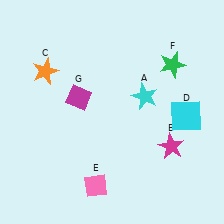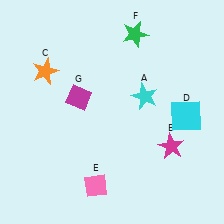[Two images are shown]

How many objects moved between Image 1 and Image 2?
1 object moved between the two images.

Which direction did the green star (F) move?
The green star (F) moved left.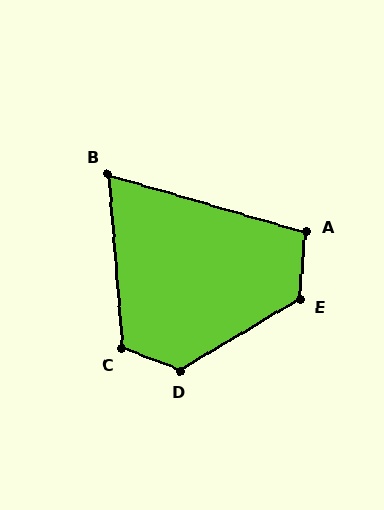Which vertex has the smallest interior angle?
B, at approximately 69 degrees.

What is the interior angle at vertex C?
Approximately 116 degrees (obtuse).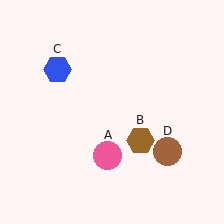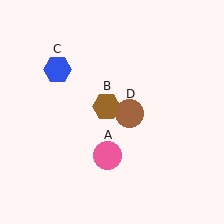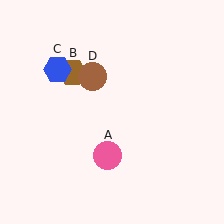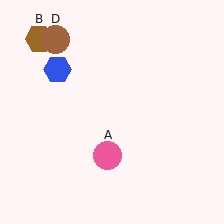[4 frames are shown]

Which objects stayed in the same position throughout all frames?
Pink circle (object A) and blue hexagon (object C) remained stationary.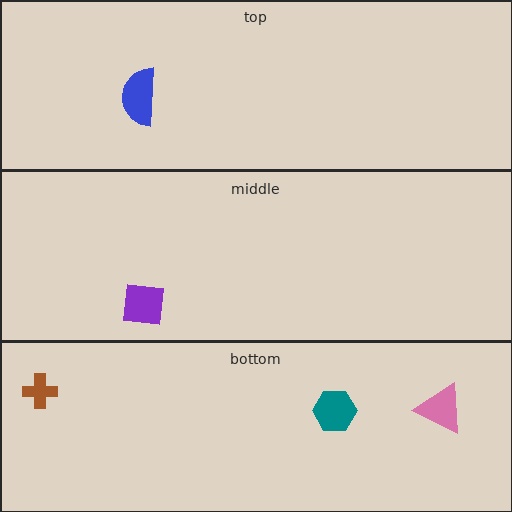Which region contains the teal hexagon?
The bottom region.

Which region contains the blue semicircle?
The top region.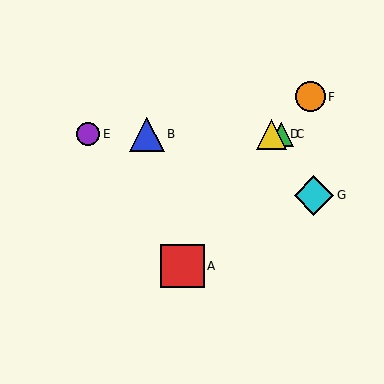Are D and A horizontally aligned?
No, D is at y≈134 and A is at y≈266.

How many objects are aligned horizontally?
4 objects (B, C, D, E) are aligned horizontally.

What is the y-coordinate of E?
Object E is at y≈134.